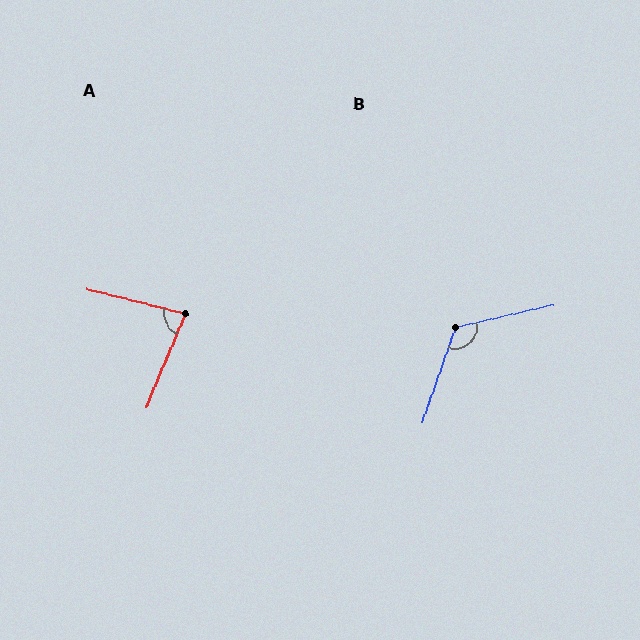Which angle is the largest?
B, at approximately 122 degrees.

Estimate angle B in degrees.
Approximately 122 degrees.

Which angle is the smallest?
A, at approximately 81 degrees.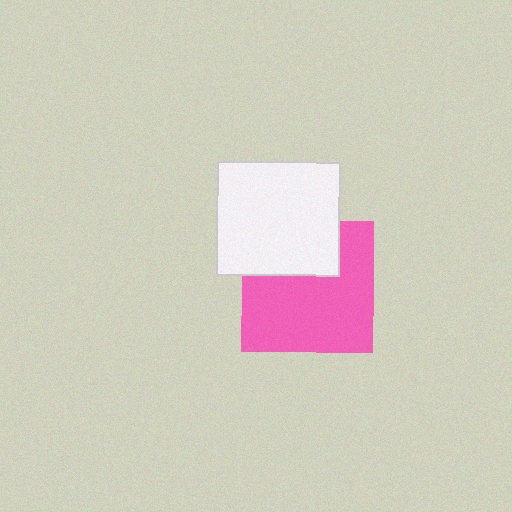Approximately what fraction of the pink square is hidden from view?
Roughly 31% of the pink square is hidden behind the white rectangle.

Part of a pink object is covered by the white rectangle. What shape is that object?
It is a square.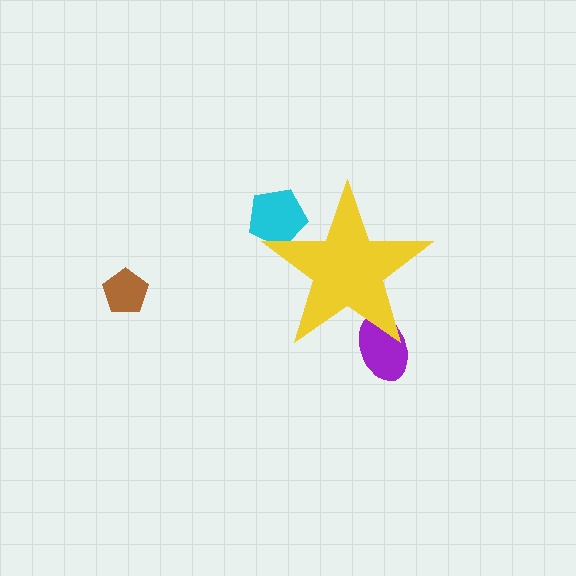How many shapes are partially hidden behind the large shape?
2 shapes are partially hidden.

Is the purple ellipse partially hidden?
Yes, the purple ellipse is partially hidden behind the yellow star.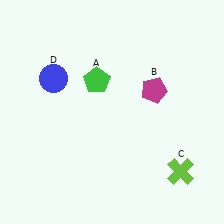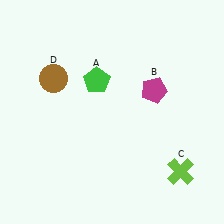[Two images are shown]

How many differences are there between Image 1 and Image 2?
There is 1 difference between the two images.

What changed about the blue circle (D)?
In Image 1, D is blue. In Image 2, it changed to brown.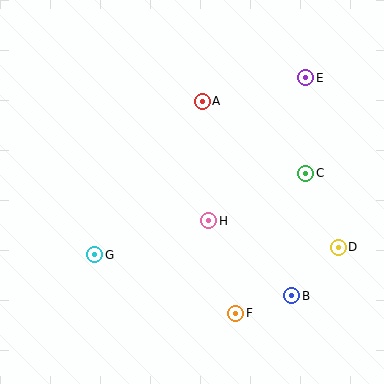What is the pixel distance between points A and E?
The distance between A and E is 106 pixels.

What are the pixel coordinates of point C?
Point C is at (306, 173).